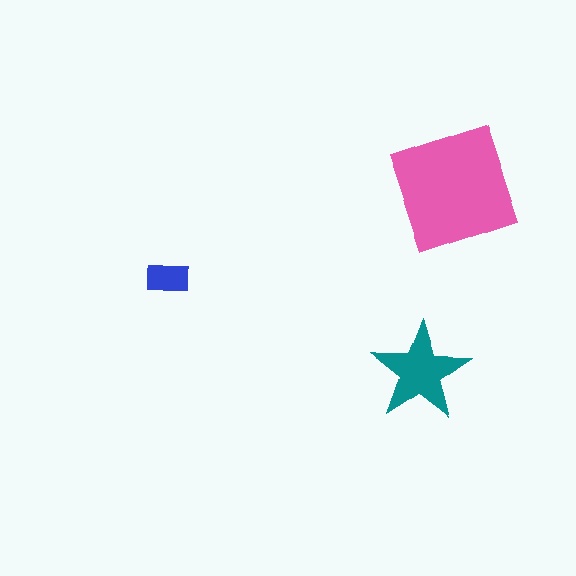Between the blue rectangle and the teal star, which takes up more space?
The teal star.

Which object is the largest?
The pink square.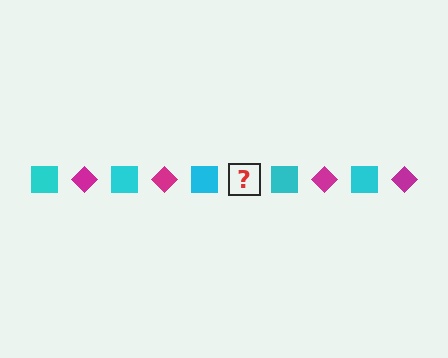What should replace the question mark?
The question mark should be replaced with a magenta diamond.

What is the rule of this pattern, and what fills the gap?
The rule is that the pattern alternates between cyan square and magenta diamond. The gap should be filled with a magenta diamond.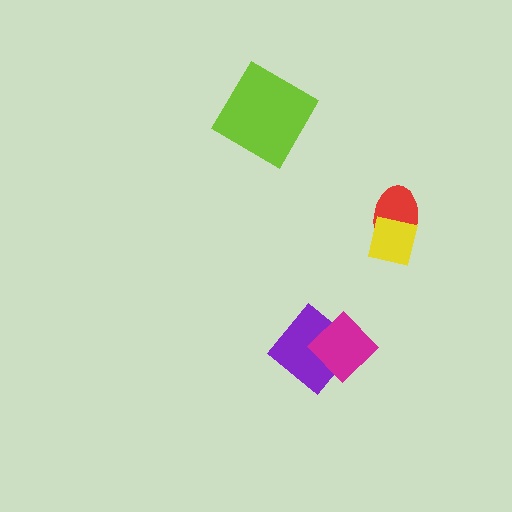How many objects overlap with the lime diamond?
0 objects overlap with the lime diamond.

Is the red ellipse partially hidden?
Yes, it is partially covered by another shape.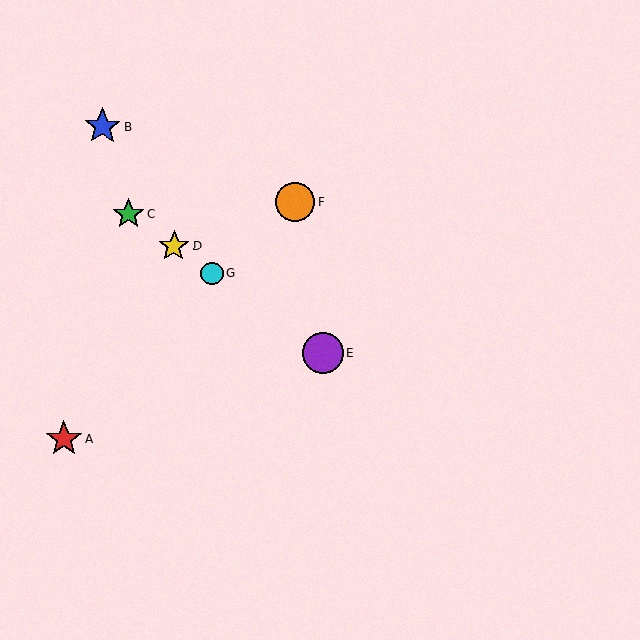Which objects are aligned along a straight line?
Objects C, D, E, G are aligned along a straight line.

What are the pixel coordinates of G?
Object G is at (212, 274).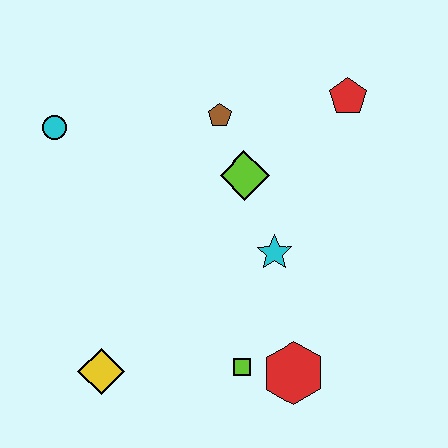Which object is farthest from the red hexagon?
The cyan circle is farthest from the red hexagon.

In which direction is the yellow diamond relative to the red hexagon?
The yellow diamond is to the left of the red hexagon.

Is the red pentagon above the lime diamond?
Yes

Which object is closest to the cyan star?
The lime diamond is closest to the cyan star.